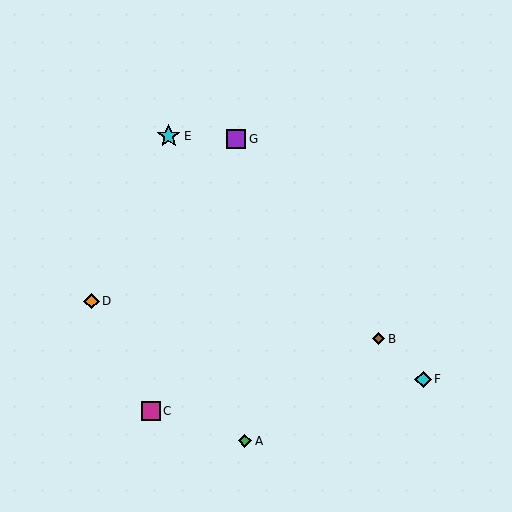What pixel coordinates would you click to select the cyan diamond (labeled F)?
Click at (423, 379) to select the cyan diamond F.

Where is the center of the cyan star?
The center of the cyan star is at (169, 136).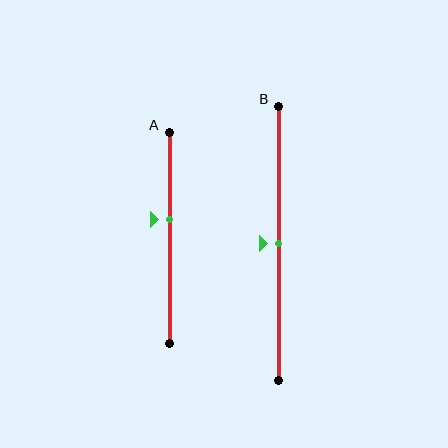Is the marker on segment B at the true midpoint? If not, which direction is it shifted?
Yes, the marker on segment B is at the true midpoint.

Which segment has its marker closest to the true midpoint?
Segment B has its marker closest to the true midpoint.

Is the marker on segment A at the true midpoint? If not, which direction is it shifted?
No, the marker on segment A is shifted upward by about 9% of the segment length.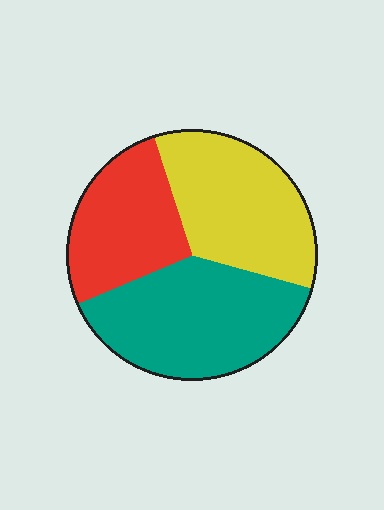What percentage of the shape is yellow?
Yellow takes up about one third (1/3) of the shape.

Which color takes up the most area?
Teal, at roughly 40%.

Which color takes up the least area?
Red, at roughly 25%.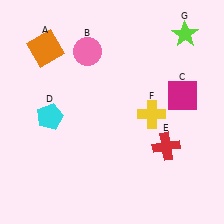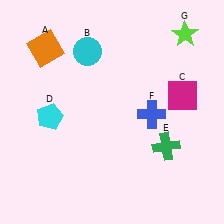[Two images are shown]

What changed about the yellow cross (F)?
In Image 1, F is yellow. In Image 2, it changed to blue.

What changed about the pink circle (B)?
In Image 1, B is pink. In Image 2, it changed to cyan.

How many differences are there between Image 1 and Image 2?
There are 3 differences between the two images.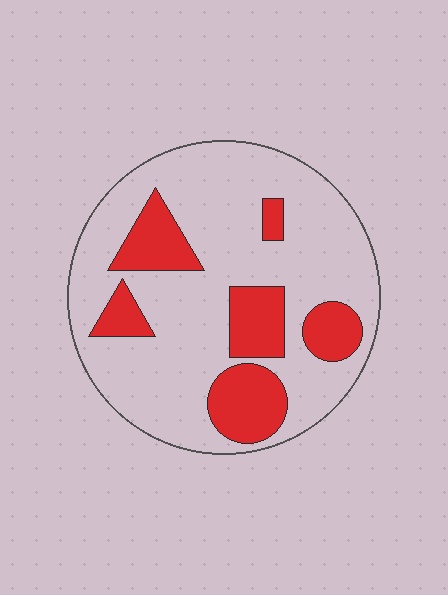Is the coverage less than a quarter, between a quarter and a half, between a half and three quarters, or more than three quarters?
Less than a quarter.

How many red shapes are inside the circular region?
6.